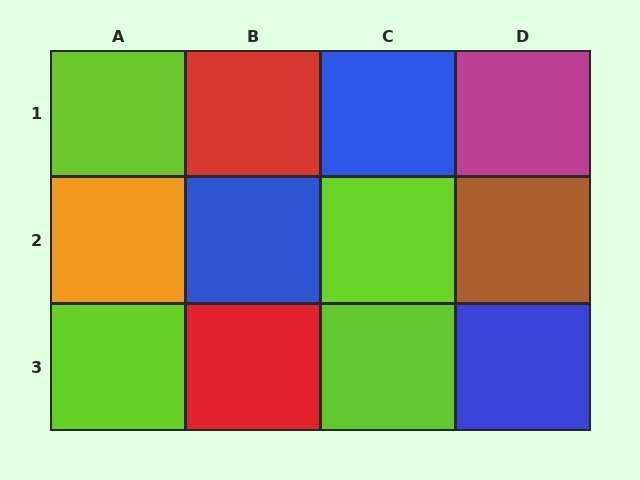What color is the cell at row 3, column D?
Blue.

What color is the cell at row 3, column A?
Lime.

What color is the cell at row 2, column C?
Lime.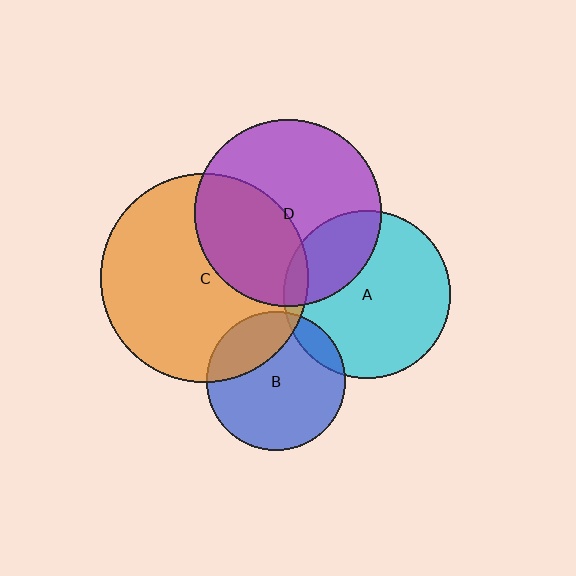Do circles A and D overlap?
Yes.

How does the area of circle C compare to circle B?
Approximately 2.3 times.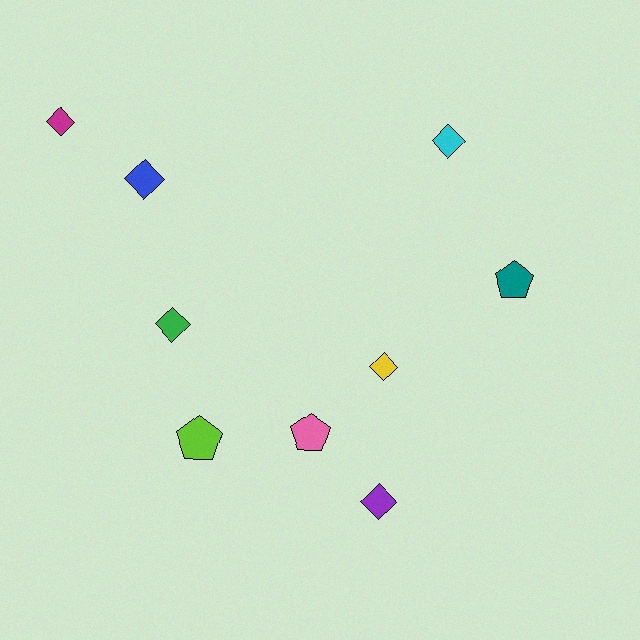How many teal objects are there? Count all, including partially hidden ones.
There is 1 teal object.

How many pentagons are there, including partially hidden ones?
There are 3 pentagons.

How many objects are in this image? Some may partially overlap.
There are 9 objects.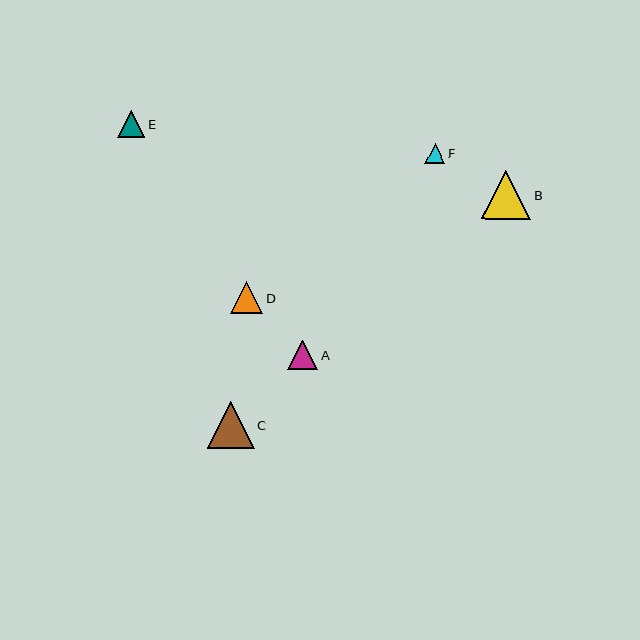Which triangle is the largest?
Triangle B is the largest with a size of approximately 49 pixels.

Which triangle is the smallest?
Triangle F is the smallest with a size of approximately 20 pixels.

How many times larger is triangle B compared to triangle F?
Triangle B is approximately 2.5 times the size of triangle F.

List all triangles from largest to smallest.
From largest to smallest: B, C, D, A, E, F.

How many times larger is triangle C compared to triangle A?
Triangle C is approximately 1.6 times the size of triangle A.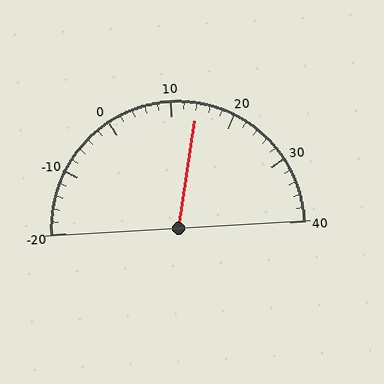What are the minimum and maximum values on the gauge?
The gauge ranges from -20 to 40.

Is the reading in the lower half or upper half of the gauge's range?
The reading is in the upper half of the range (-20 to 40).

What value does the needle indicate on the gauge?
The needle indicates approximately 14.